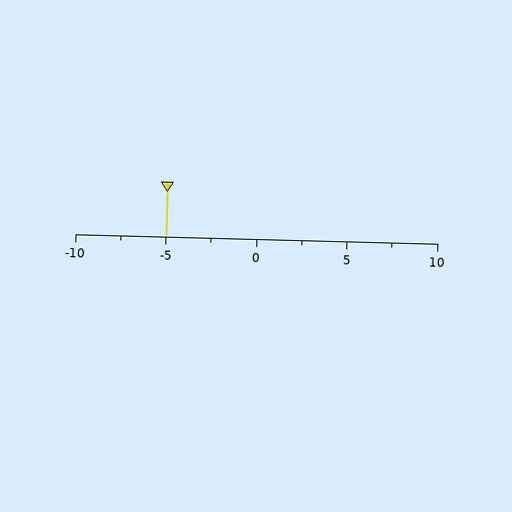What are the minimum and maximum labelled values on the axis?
The axis runs from -10 to 10.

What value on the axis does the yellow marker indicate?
The marker indicates approximately -5.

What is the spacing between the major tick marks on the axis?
The major ticks are spaced 5 apart.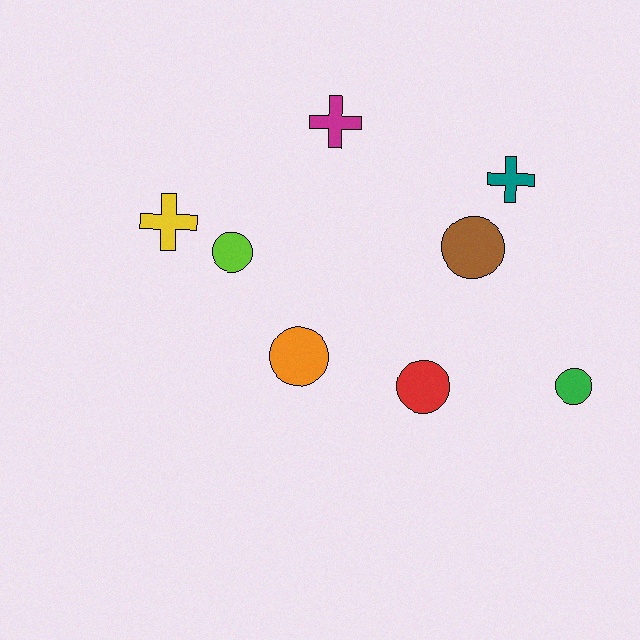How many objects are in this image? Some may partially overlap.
There are 8 objects.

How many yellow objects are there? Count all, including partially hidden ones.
There is 1 yellow object.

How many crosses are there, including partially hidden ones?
There are 3 crosses.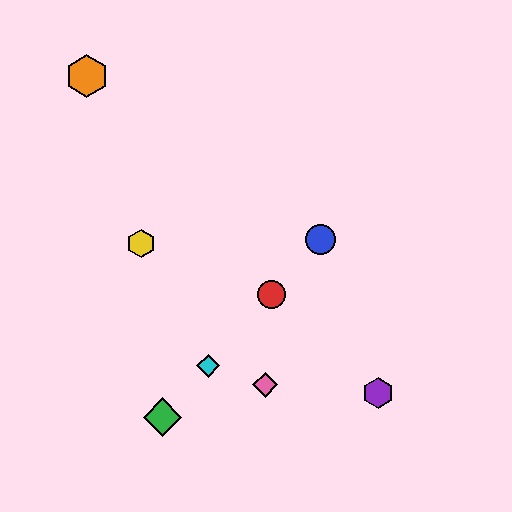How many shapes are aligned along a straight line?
4 shapes (the red circle, the blue circle, the green diamond, the cyan diamond) are aligned along a straight line.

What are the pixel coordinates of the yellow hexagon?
The yellow hexagon is at (141, 244).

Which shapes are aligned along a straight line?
The red circle, the blue circle, the green diamond, the cyan diamond are aligned along a straight line.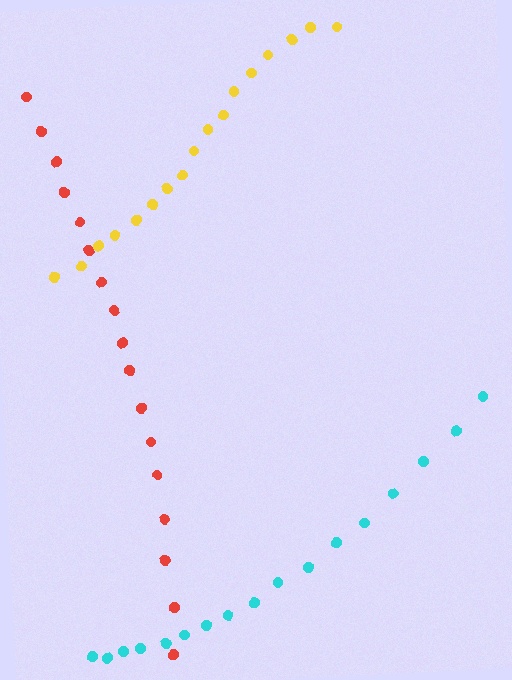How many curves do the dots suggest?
There are 3 distinct paths.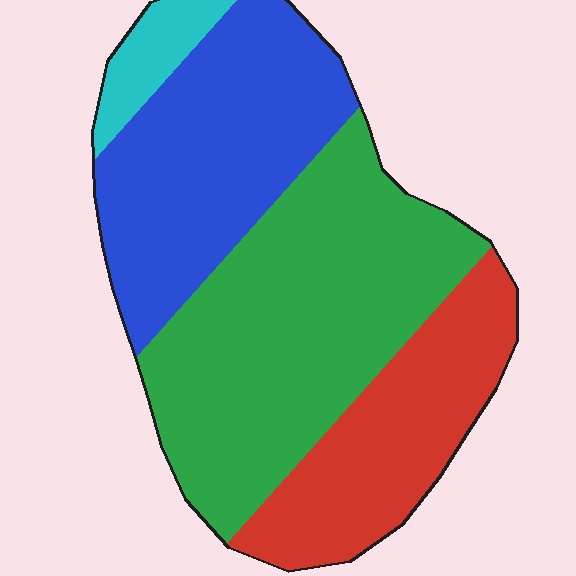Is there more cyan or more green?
Green.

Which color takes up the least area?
Cyan, at roughly 5%.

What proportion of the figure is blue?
Blue covers around 30% of the figure.